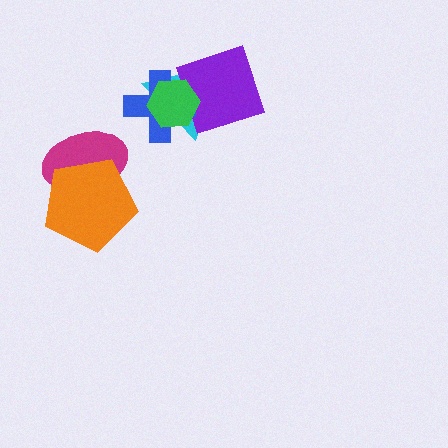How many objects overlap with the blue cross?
3 objects overlap with the blue cross.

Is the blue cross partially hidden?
Yes, it is partially covered by another shape.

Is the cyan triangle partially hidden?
Yes, it is partially covered by another shape.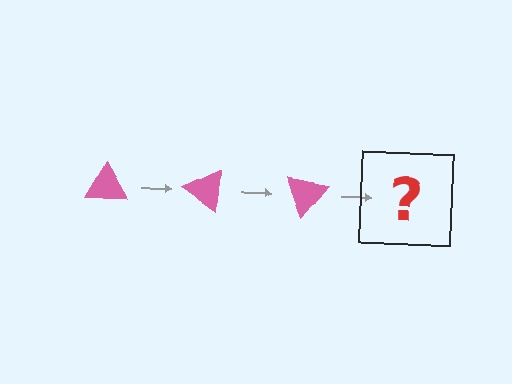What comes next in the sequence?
The next element should be a pink triangle rotated 105 degrees.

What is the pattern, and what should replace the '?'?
The pattern is that the triangle rotates 35 degrees each step. The '?' should be a pink triangle rotated 105 degrees.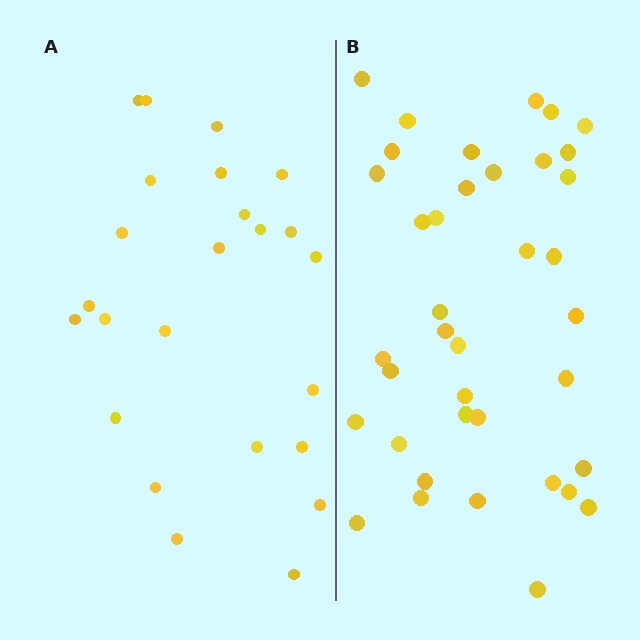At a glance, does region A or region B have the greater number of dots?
Region B (the right region) has more dots.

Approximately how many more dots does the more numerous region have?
Region B has approximately 15 more dots than region A.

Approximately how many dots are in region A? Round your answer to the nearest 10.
About 20 dots. (The exact count is 24, which rounds to 20.)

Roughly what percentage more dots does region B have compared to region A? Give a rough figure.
About 60% more.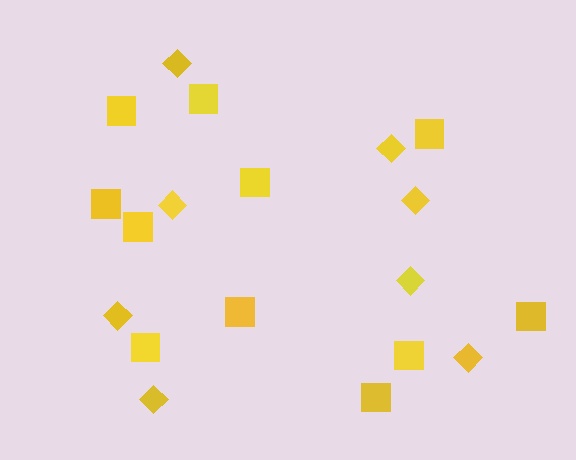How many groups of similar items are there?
There are 2 groups: one group of diamonds (8) and one group of squares (11).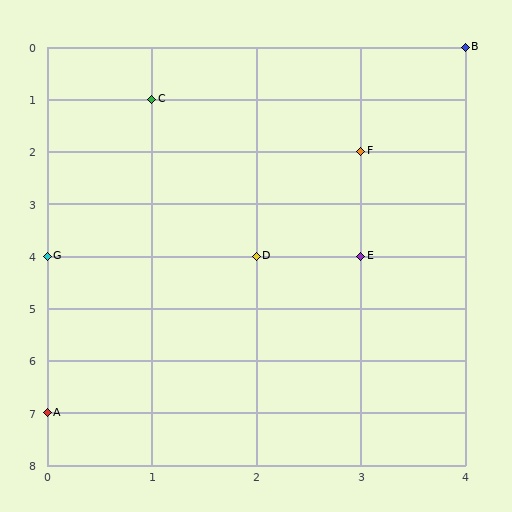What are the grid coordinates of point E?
Point E is at grid coordinates (3, 4).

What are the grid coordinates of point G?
Point G is at grid coordinates (0, 4).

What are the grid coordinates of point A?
Point A is at grid coordinates (0, 7).